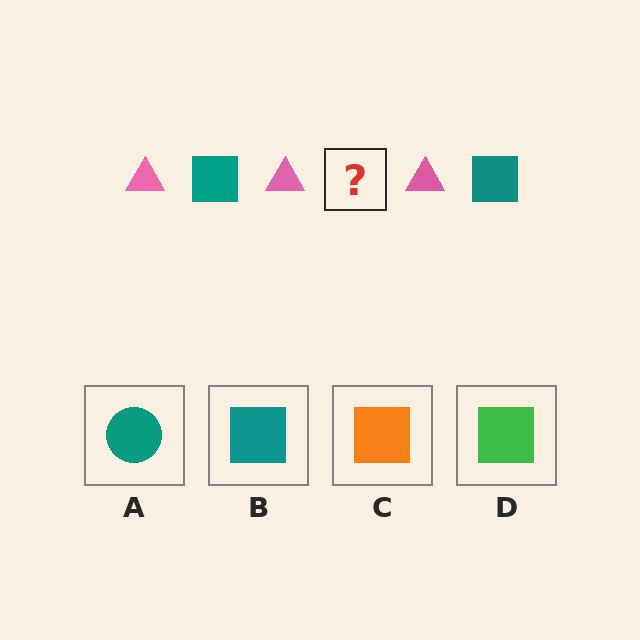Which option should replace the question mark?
Option B.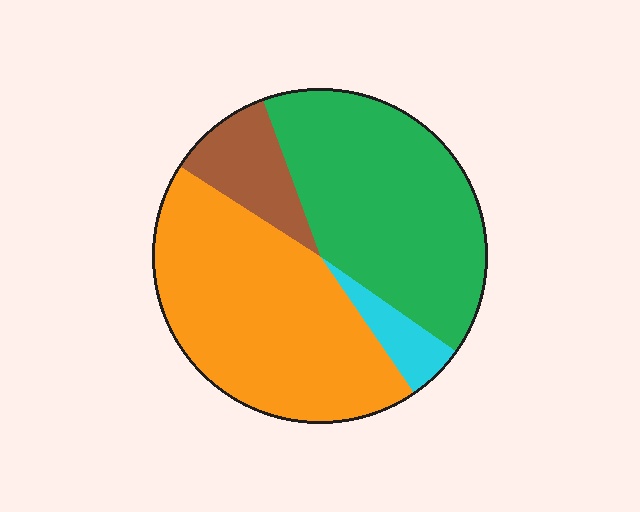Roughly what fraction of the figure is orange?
Orange covers roughly 45% of the figure.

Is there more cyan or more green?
Green.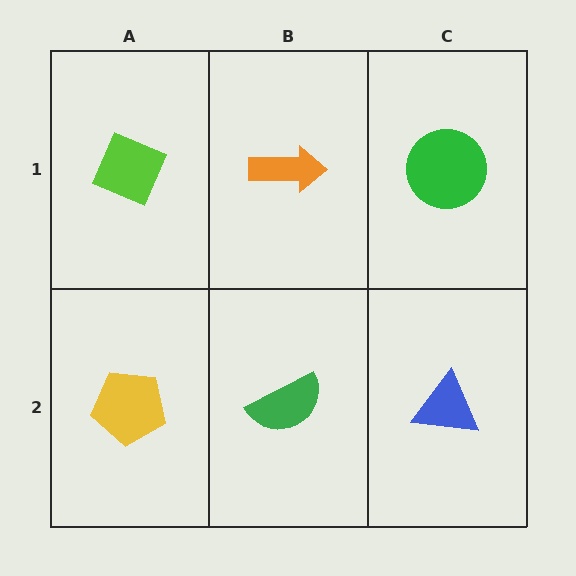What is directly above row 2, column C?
A green circle.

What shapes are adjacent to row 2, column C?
A green circle (row 1, column C), a green semicircle (row 2, column B).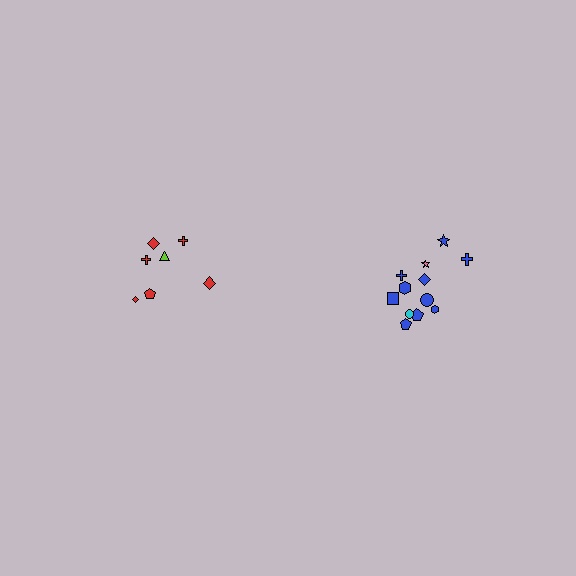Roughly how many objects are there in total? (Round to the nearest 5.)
Roughly 20 objects in total.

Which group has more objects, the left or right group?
The right group.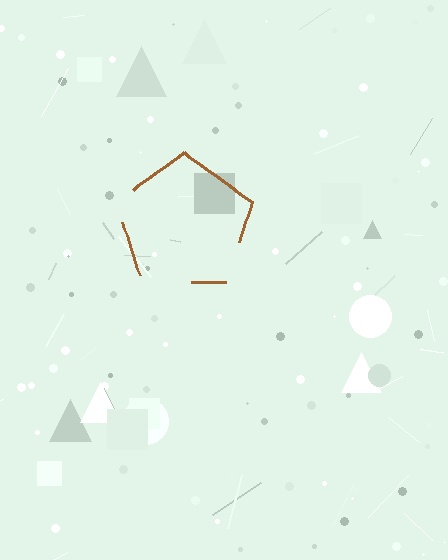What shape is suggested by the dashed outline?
The dashed outline suggests a pentagon.